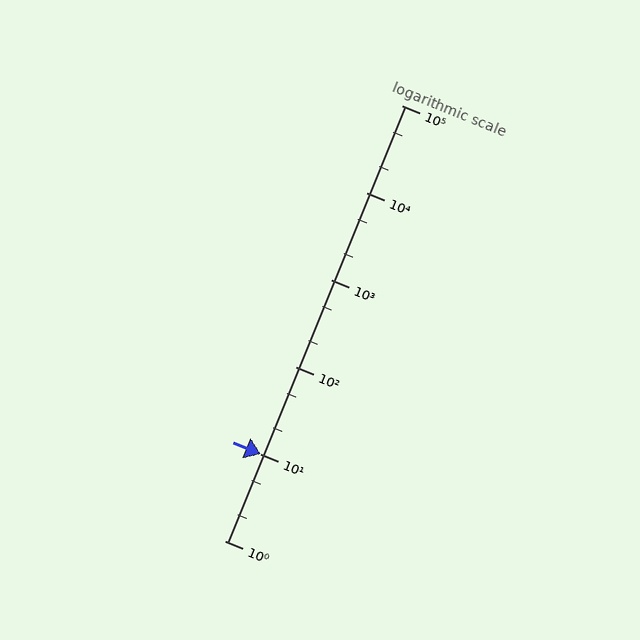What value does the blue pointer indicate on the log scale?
The pointer indicates approximately 9.8.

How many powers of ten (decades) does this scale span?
The scale spans 5 decades, from 1 to 100000.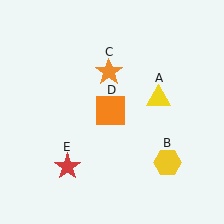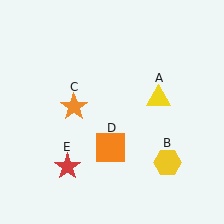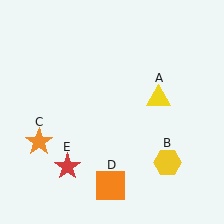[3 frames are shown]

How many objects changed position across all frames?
2 objects changed position: orange star (object C), orange square (object D).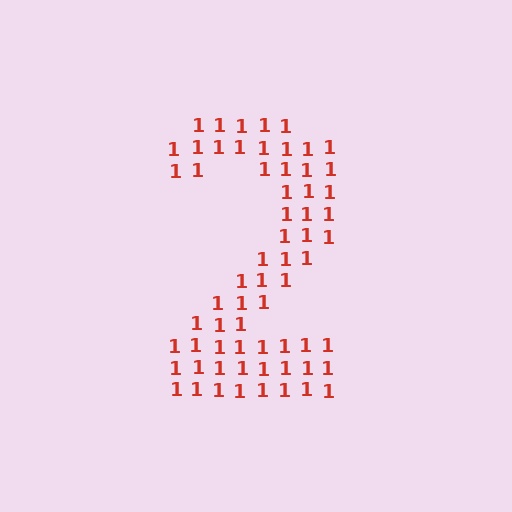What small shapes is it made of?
It is made of small digit 1's.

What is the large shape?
The large shape is the digit 2.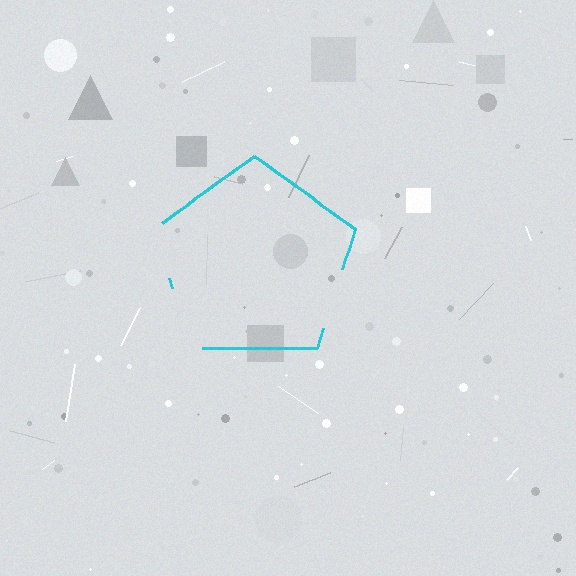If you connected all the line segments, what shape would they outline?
They would outline a pentagon.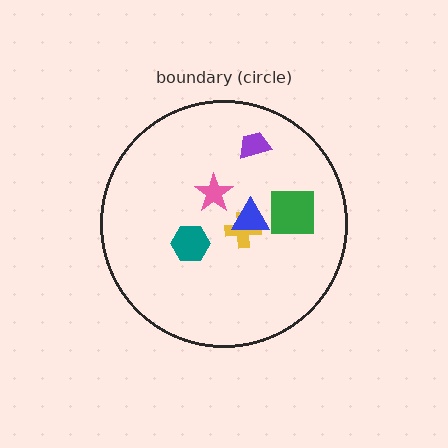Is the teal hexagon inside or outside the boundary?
Inside.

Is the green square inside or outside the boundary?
Inside.